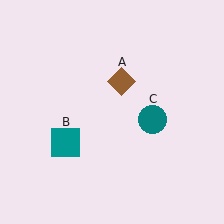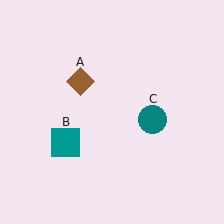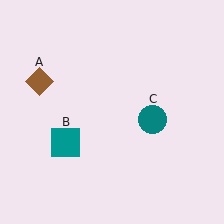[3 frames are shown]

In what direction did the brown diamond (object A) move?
The brown diamond (object A) moved left.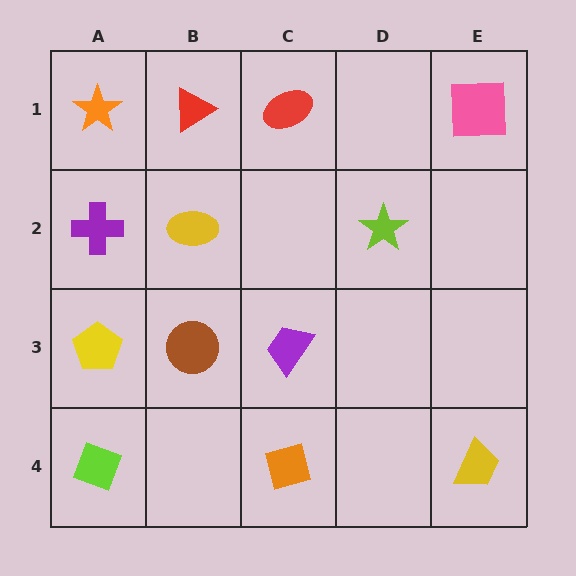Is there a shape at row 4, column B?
No, that cell is empty.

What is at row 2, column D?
A lime star.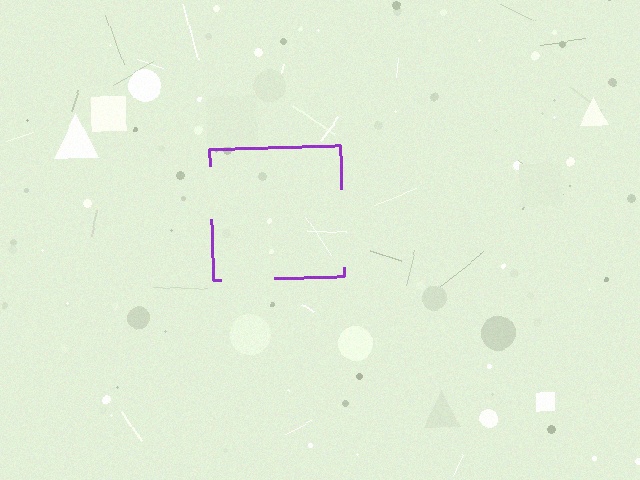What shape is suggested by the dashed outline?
The dashed outline suggests a square.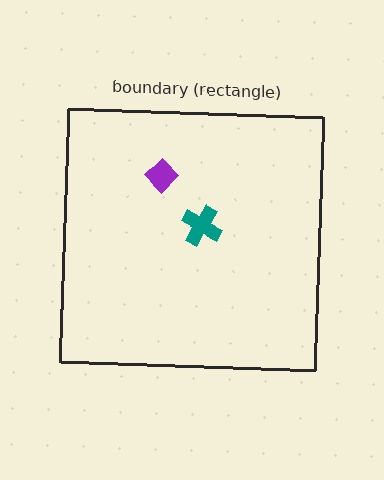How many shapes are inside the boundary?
2 inside, 0 outside.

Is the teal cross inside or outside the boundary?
Inside.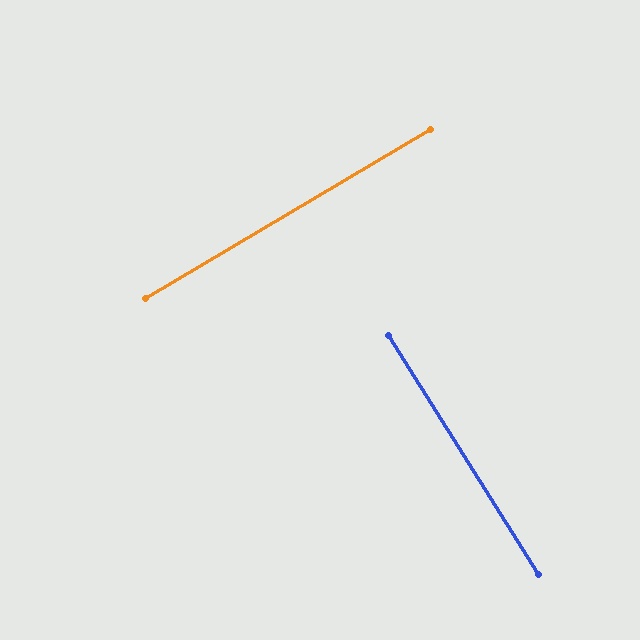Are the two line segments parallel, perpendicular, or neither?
Perpendicular — they meet at approximately 88°.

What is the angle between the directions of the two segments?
Approximately 88 degrees.